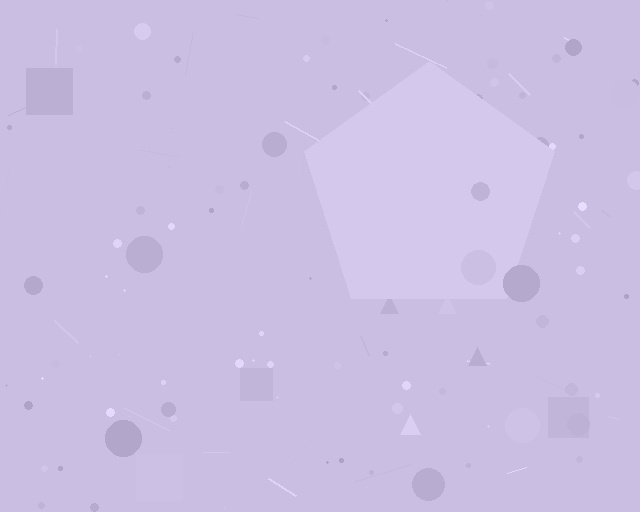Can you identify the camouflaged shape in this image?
The camouflaged shape is a pentagon.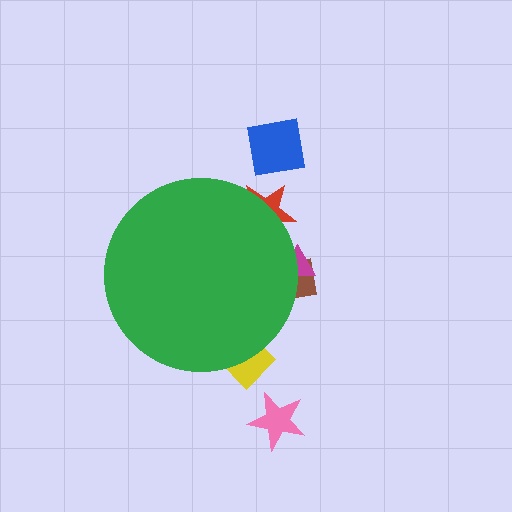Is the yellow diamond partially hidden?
Yes, the yellow diamond is partially hidden behind the green circle.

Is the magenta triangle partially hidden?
Yes, the magenta triangle is partially hidden behind the green circle.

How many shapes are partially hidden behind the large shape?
4 shapes are partially hidden.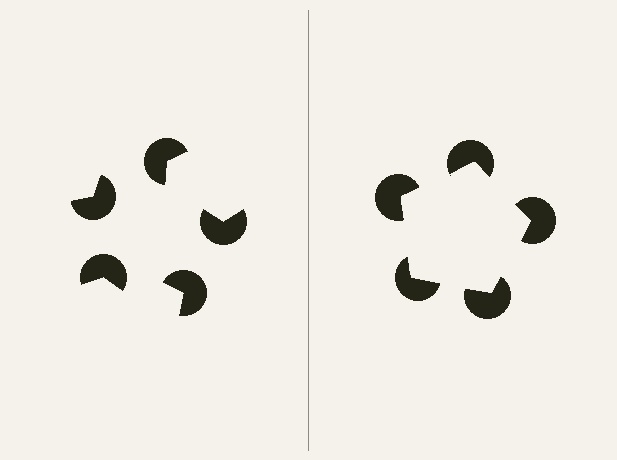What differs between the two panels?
The pac-man discs are positioned identically on both sides; only the wedge orientations differ. On the right they align to a pentagon; on the left they are misaligned.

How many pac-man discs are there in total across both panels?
10 — 5 on each side.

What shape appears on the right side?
An illusory pentagon.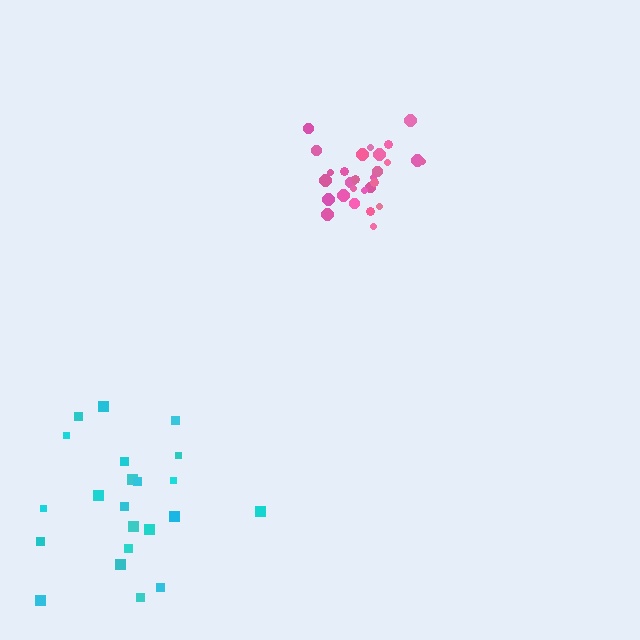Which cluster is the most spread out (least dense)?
Cyan.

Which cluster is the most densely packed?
Pink.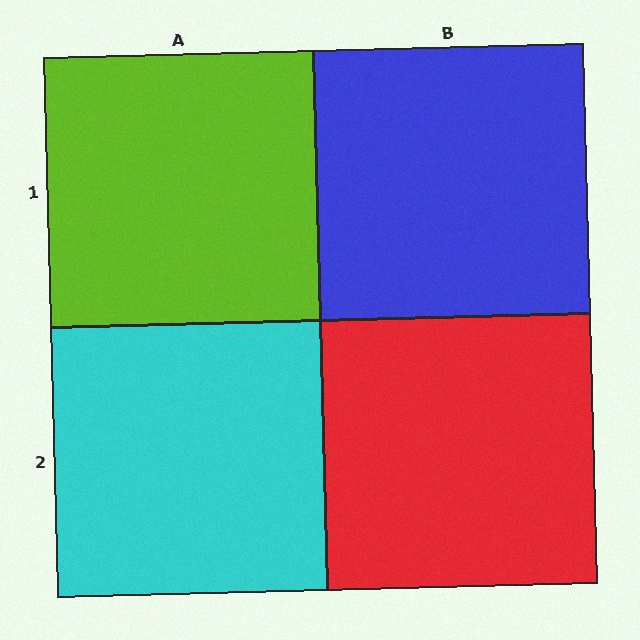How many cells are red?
1 cell is red.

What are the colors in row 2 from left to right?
Cyan, red.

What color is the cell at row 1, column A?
Lime.